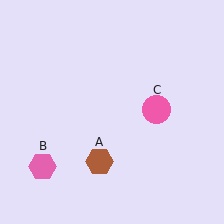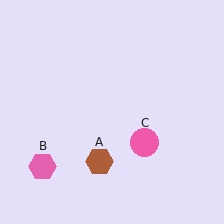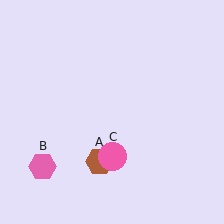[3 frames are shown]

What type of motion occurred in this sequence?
The pink circle (object C) rotated clockwise around the center of the scene.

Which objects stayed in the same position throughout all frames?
Brown hexagon (object A) and pink hexagon (object B) remained stationary.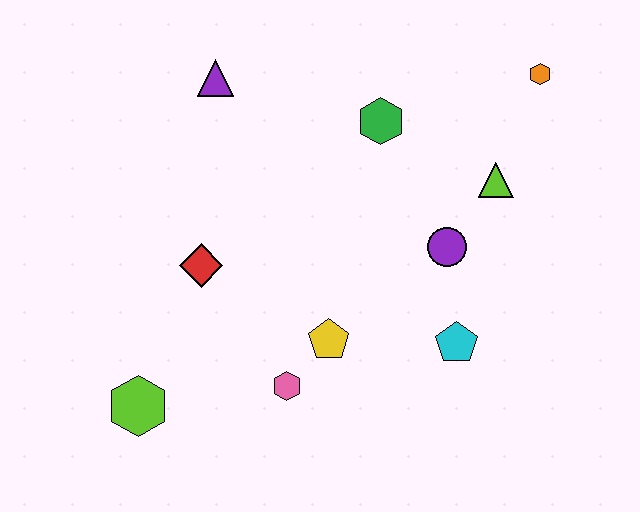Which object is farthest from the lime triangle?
The lime hexagon is farthest from the lime triangle.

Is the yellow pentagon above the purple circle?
No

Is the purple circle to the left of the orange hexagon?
Yes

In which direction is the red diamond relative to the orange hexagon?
The red diamond is to the left of the orange hexagon.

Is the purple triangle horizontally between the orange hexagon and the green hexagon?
No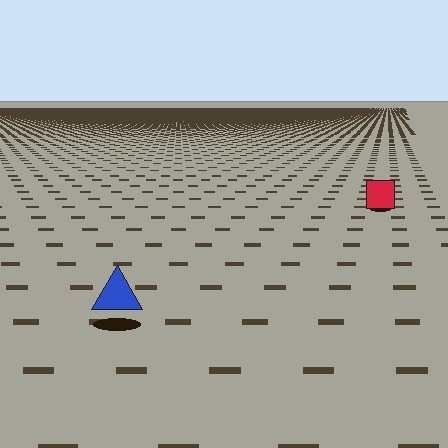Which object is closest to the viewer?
The blue triangle is closest. The texture marks near it are larger and more spread out.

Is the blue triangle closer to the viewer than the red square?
Yes. The blue triangle is closer — you can tell from the texture gradient: the ground texture is coarser near it.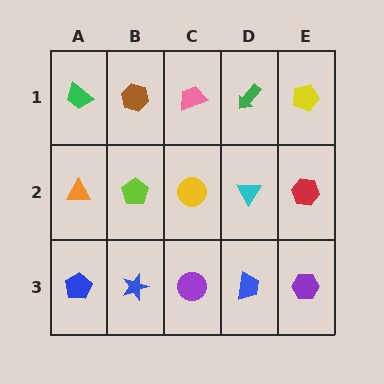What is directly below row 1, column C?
A yellow circle.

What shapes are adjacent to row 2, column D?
A green arrow (row 1, column D), a blue trapezoid (row 3, column D), a yellow circle (row 2, column C), a red hexagon (row 2, column E).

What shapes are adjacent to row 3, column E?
A red hexagon (row 2, column E), a blue trapezoid (row 3, column D).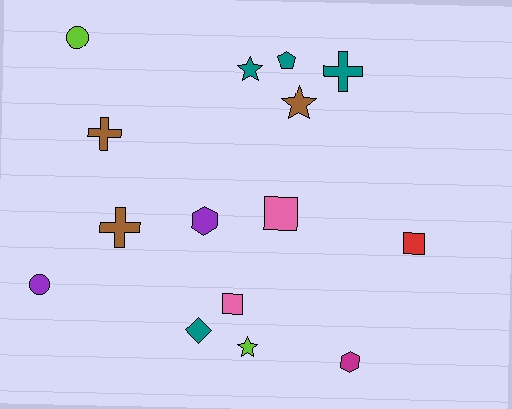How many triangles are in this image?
There are no triangles.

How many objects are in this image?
There are 15 objects.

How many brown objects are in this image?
There are 3 brown objects.